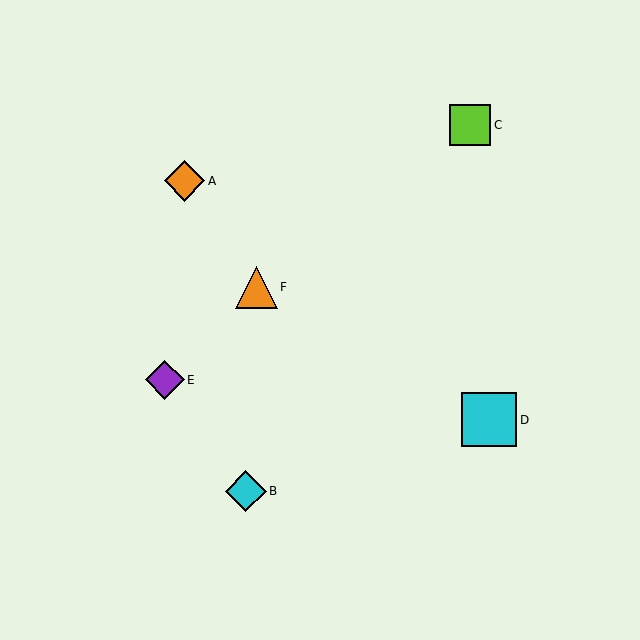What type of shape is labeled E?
Shape E is a purple diamond.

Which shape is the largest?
The cyan square (labeled D) is the largest.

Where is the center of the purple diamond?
The center of the purple diamond is at (165, 380).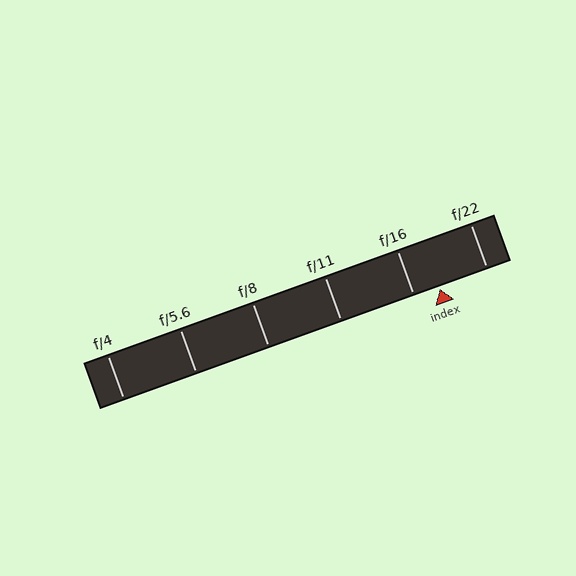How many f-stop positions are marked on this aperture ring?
There are 6 f-stop positions marked.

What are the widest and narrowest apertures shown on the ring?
The widest aperture shown is f/4 and the narrowest is f/22.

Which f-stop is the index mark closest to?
The index mark is closest to f/16.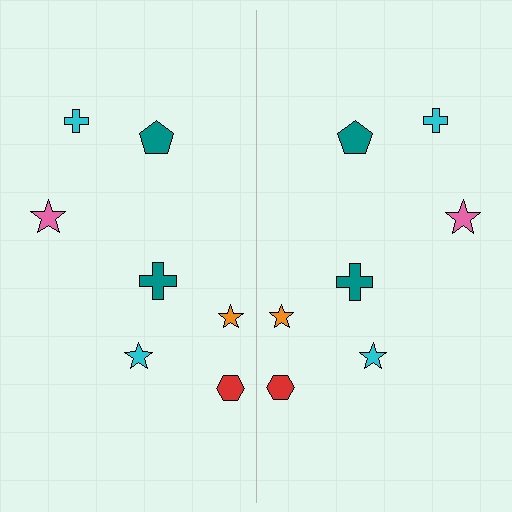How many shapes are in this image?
There are 14 shapes in this image.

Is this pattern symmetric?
Yes, this pattern has bilateral (reflection) symmetry.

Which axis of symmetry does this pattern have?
The pattern has a vertical axis of symmetry running through the center of the image.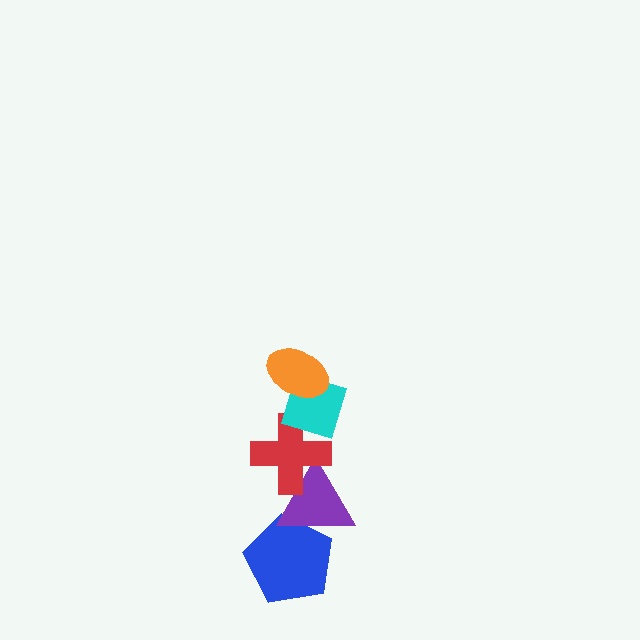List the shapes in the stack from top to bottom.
From top to bottom: the orange ellipse, the cyan diamond, the red cross, the purple triangle, the blue pentagon.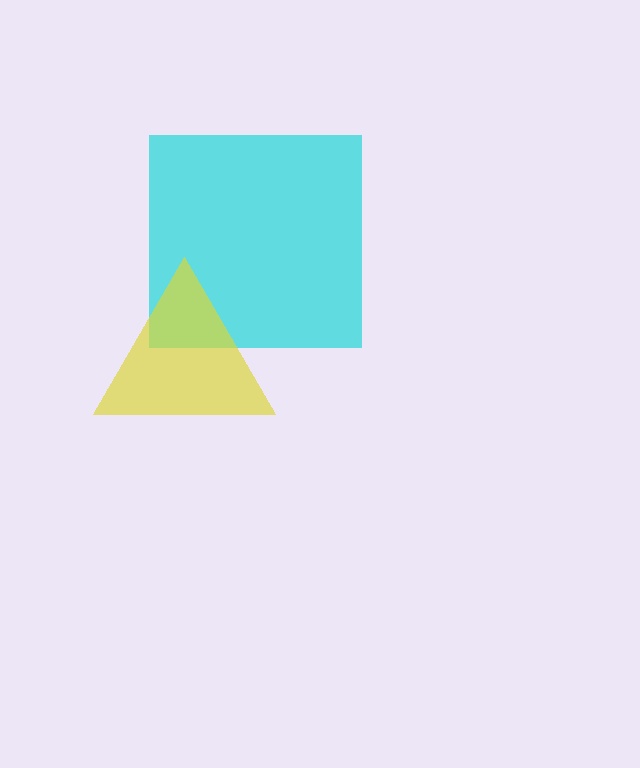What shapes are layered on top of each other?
The layered shapes are: a cyan square, a yellow triangle.